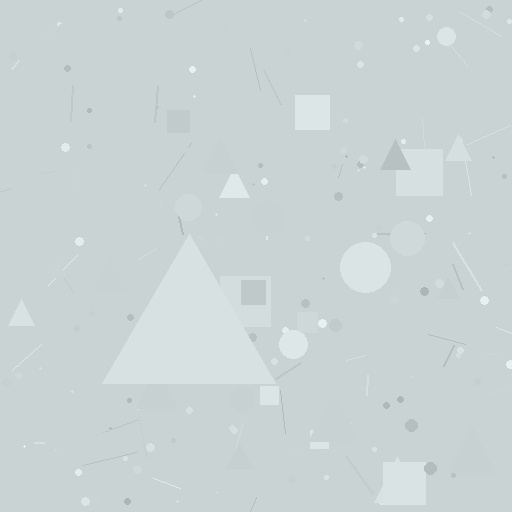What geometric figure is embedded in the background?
A triangle is embedded in the background.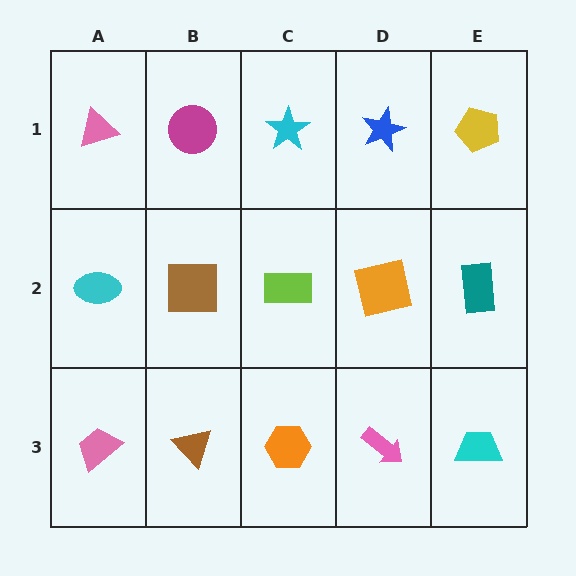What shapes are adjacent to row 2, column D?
A blue star (row 1, column D), a pink arrow (row 3, column D), a lime rectangle (row 2, column C), a teal rectangle (row 2, column E).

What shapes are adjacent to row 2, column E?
A yellow pentagon (row 1, column E), a cyan trapezoid (row 3, column E), an orange square (row 2, column D).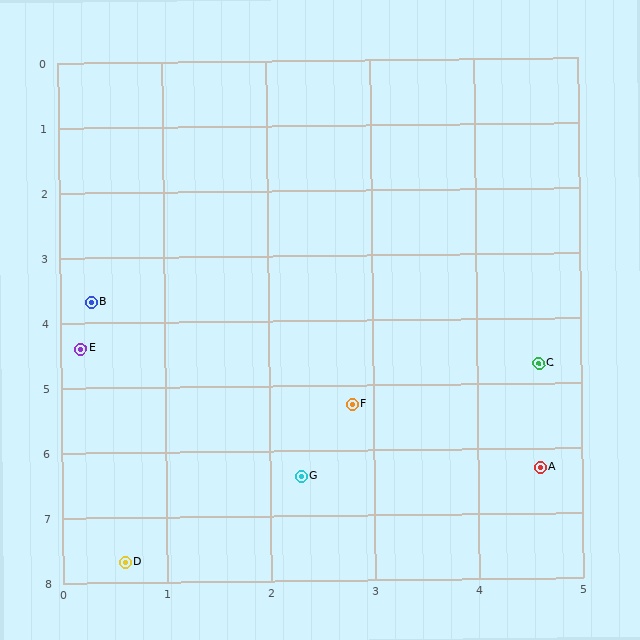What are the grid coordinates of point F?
Point F is at approximately (2.8, 5.3).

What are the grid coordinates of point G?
Point G is at approximately (2.3, 6.4).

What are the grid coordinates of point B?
Point B is at approximately (0.3, 3.7).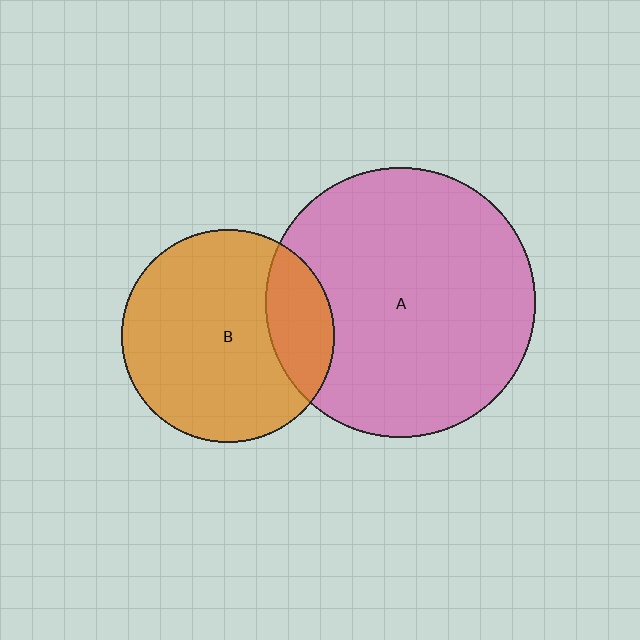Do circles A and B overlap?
Yes.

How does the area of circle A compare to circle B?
Approximately 1.6 times.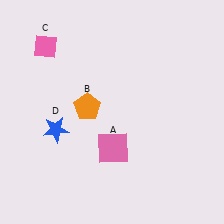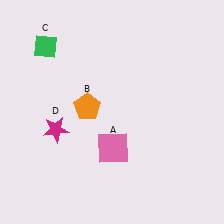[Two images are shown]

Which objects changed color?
C changed from pink to green. D changed from blue to magenta.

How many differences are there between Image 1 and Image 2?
There are 2 differences between the two images.